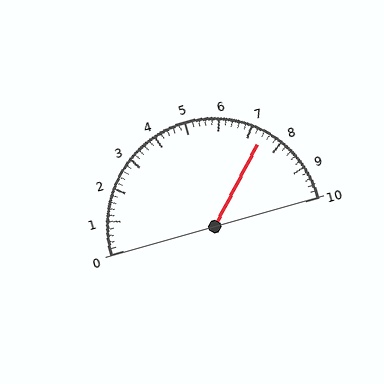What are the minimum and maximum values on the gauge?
The gauge ranges from 0 to 10.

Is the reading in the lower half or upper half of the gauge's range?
The reading is in the upper half of the range (0 to 10).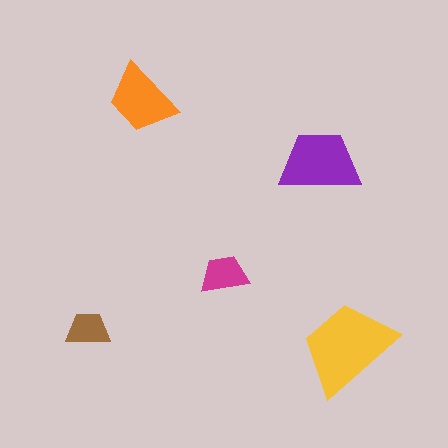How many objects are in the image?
There are 5 objects in the image.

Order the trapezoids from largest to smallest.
the yellow one, the purple one, the orange one, the magenta one, the brown one.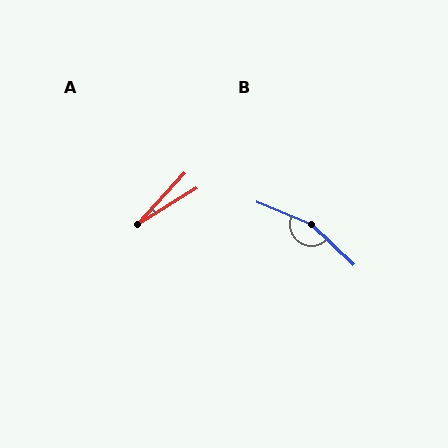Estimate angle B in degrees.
Approximately 159 degrees.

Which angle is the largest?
B, at approximately 159 degrees.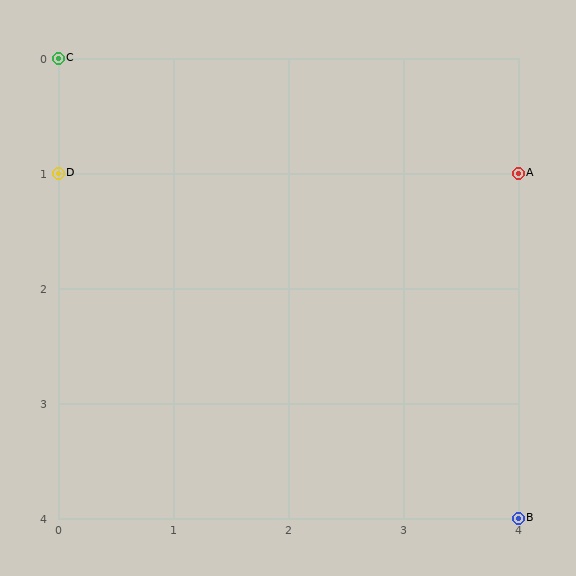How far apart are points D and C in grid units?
Points D and C are 1 row apart.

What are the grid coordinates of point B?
Point B is at grid coordinates (4, 4).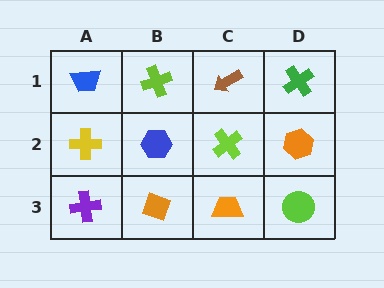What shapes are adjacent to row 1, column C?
A lime cross (row 2, column C), a lime cross (row 1, column B), a green cross (row 1, column D).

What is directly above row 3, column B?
A blue hexagon.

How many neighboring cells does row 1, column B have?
3.